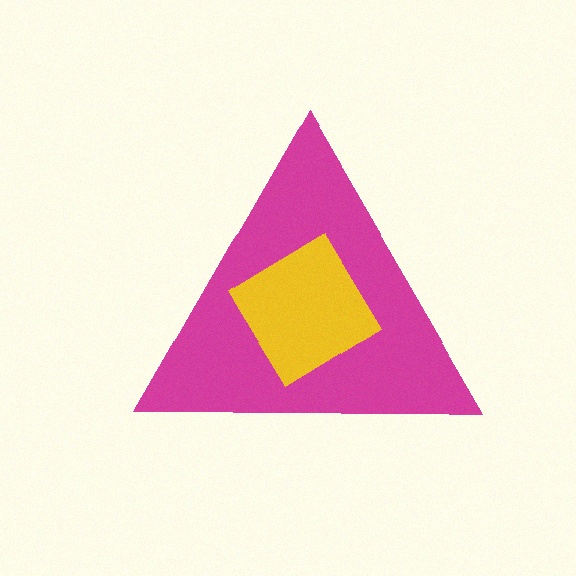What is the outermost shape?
The magenta triangle.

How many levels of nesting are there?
2.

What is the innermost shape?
The yellow diamond.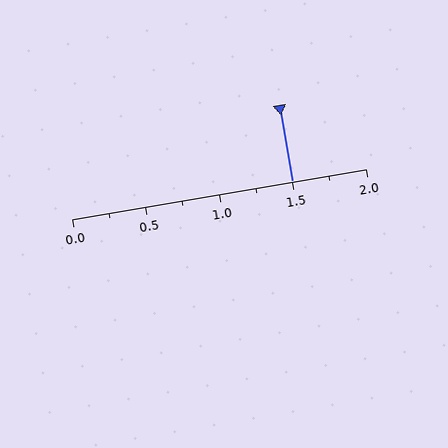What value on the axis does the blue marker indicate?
The marker indicates approximately 1.5.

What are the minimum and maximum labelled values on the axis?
The axis runs from 0.0 to 2.0.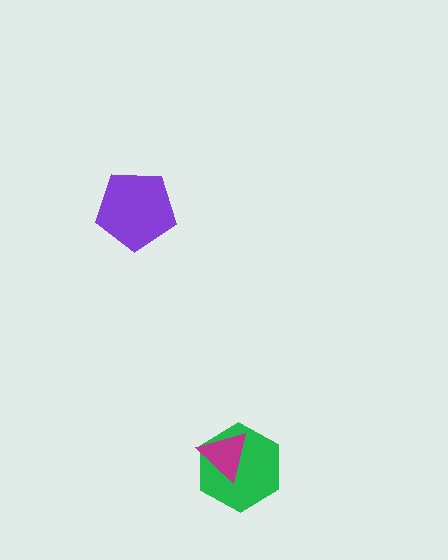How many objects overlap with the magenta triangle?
1 object overlaps with the magenta triangle.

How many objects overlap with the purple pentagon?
0 objects overlap with the purple pentagon.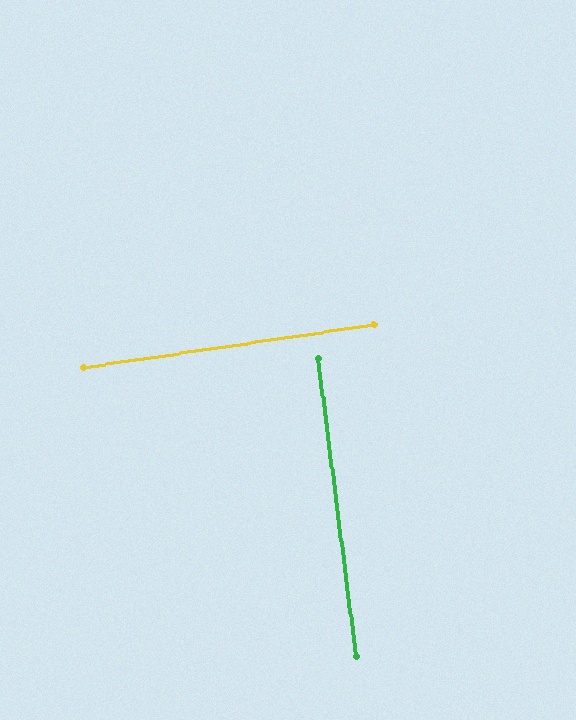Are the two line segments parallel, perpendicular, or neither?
Perpendicular — they meet at approximately 89°.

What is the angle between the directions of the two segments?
Approximately 89 degrees.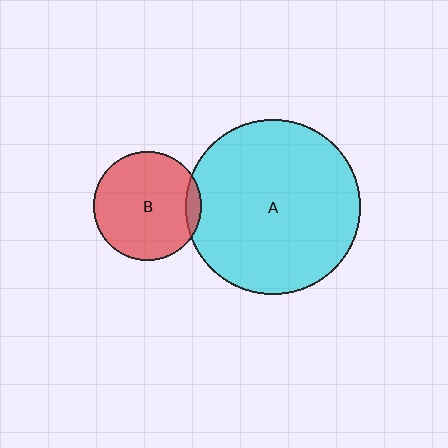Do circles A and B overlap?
Yes.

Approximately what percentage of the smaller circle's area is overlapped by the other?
Approximately 5%.